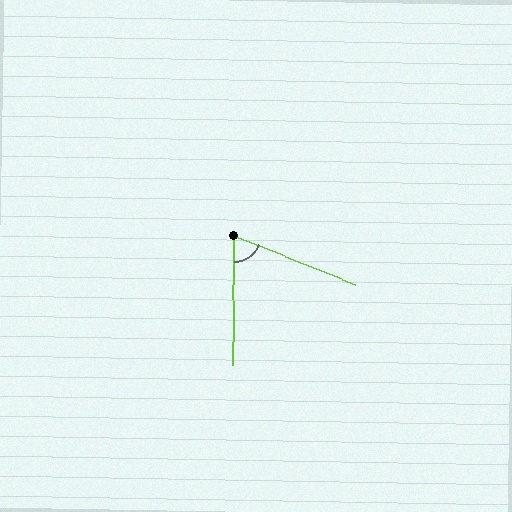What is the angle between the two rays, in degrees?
Approximately 69 degrees.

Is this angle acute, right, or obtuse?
It is acute.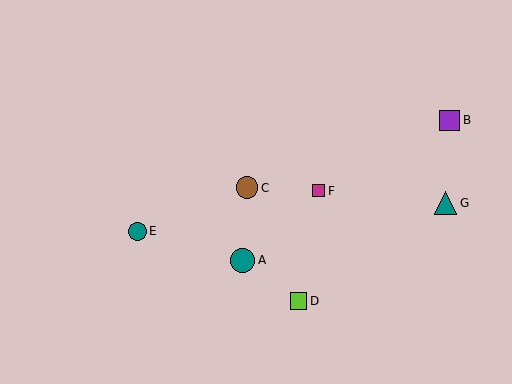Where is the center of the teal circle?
The center of the teal circle is at (137, 231).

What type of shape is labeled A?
Shape A is a teal circle.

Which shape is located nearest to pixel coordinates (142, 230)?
The teal circle (labeled E) at (137, 231) is nearest to that location.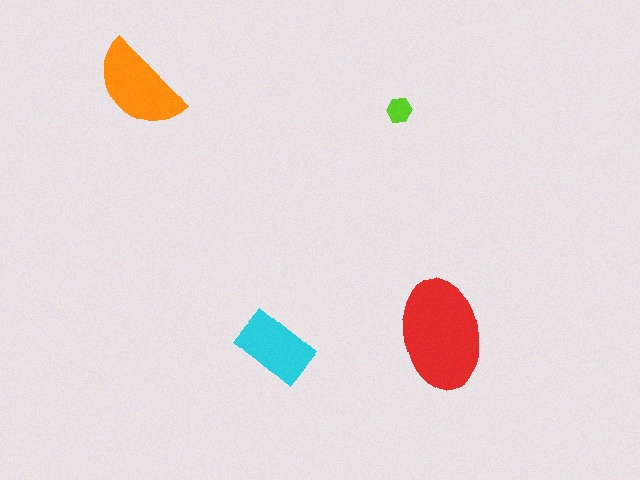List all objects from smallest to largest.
The lime hexagon, the cyan rectangle, the orange semicircle, the red ellipse.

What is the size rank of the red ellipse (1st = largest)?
1st.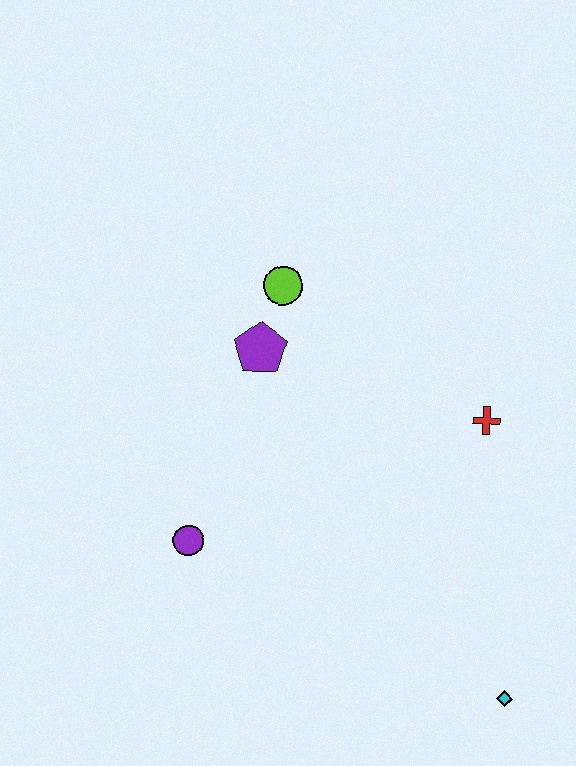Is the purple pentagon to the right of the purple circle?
Yes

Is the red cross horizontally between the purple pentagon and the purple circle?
No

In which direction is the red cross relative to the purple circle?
The red cross is to the right of the purple circle.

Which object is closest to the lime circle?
The purple pentagon is closest to the lime circle.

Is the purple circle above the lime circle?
No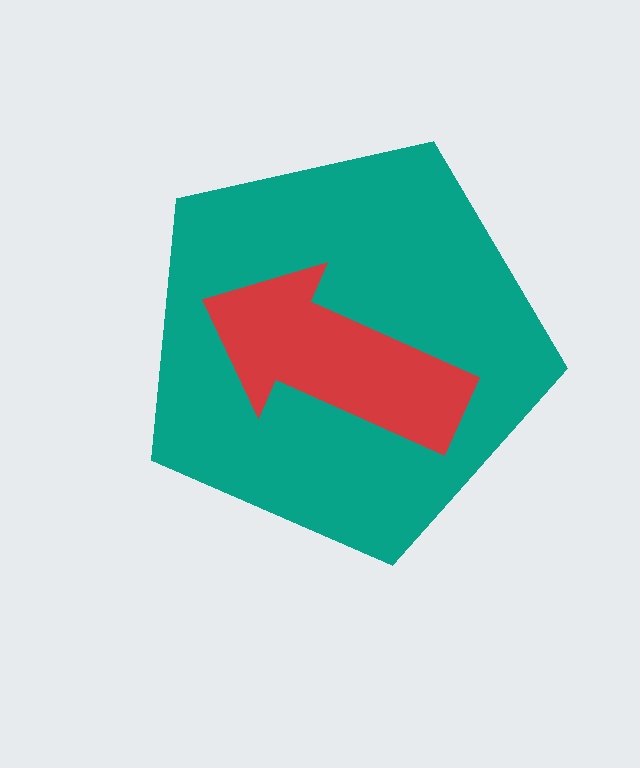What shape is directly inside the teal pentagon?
The red arrow.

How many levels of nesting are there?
2.